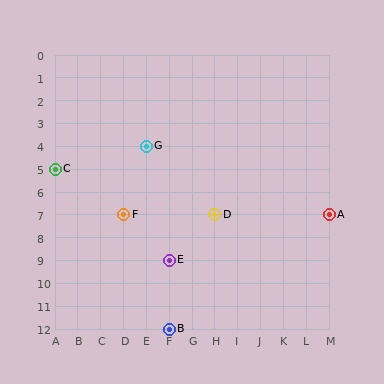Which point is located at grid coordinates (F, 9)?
Point E is at (F, 9).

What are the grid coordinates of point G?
Point G is at grid coordinates (E, 4).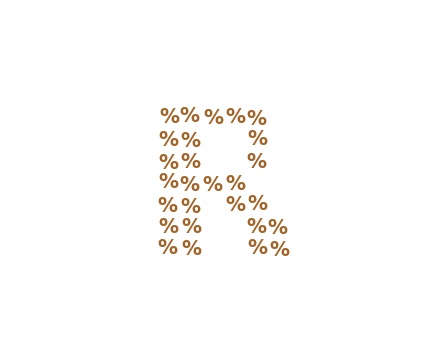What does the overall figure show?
The overall figure shows the letter R.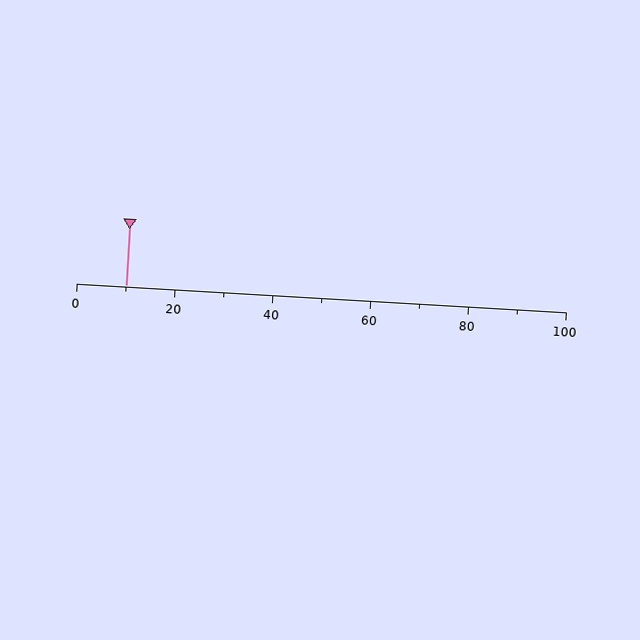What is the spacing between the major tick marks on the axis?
The major ticks are spaced 20 apart.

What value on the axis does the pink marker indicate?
The marker indicates approximately 10.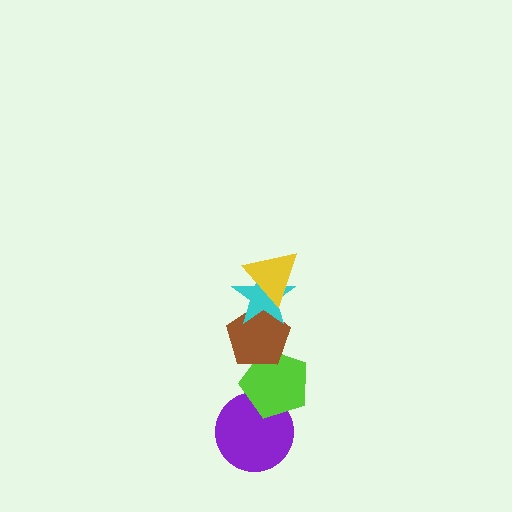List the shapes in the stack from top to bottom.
From top to bottom: the yellow triangle, the cyan star, the brown pentagon, the lime pentagon, the purple circle.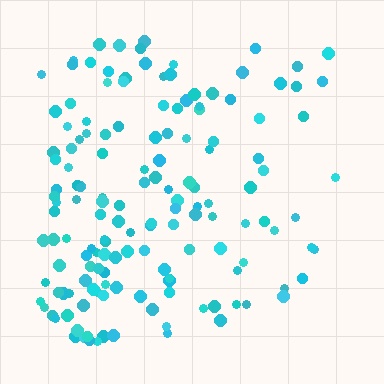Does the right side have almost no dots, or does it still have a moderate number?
Still a moderate number, just noticeably fewer than the left.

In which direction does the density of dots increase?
From right to left, with the left side densest.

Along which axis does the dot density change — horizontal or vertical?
Horizontal.